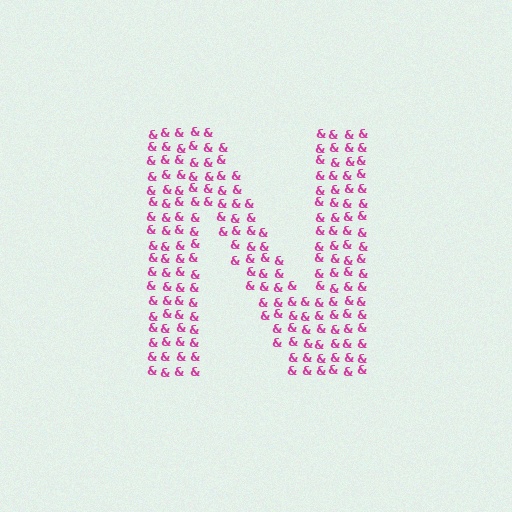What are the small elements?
The small elements are ampersands.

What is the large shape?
The large shape is the letter N.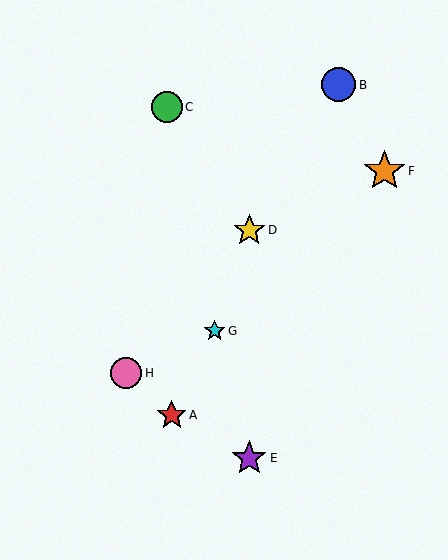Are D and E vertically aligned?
Yes, both are at x≈249.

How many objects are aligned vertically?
2 objects (D, E) are aligned vertically.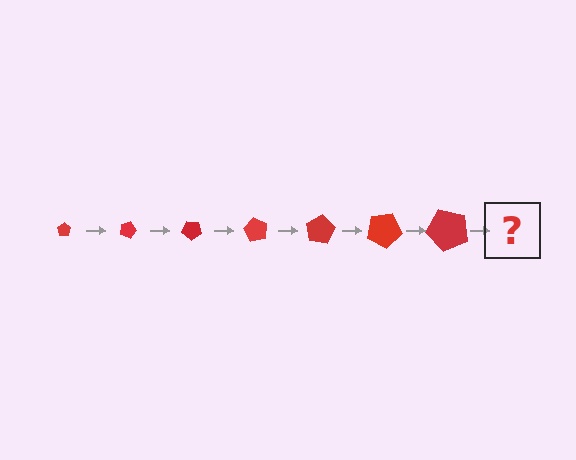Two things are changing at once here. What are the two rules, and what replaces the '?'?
The two rules are that the pentagon grows larger each step and it rotates 20 degrees each step. The '?' should be a pentagon, larger than the previous one and rotated 140 degrees from the start.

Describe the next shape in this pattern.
It should be a pentagon, larger than the previous one and rotated 140 degrees from the start.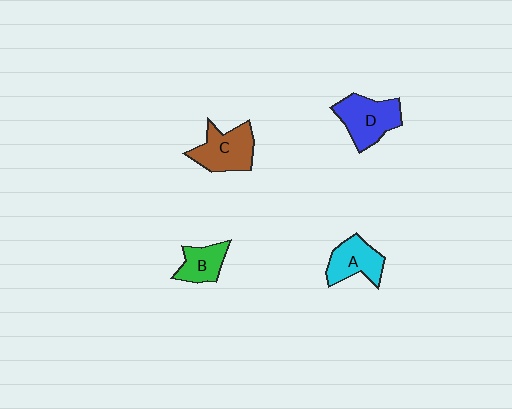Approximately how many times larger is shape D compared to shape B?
Approximately 1.6 times.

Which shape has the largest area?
Shape D (blue).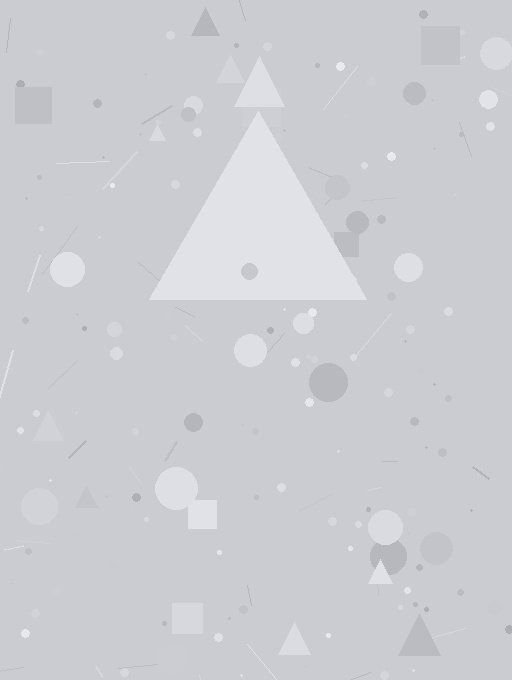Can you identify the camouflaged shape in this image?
The camouflaged shape is a triangle.